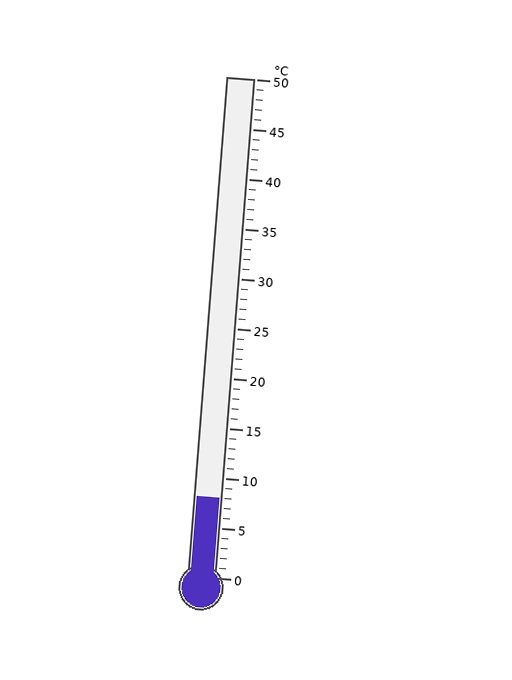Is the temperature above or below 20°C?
The temperature is below 20°C.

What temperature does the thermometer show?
The thermometer shows approximately 8°C.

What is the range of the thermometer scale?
The thermometer scale ranges from 0°C to 50°C.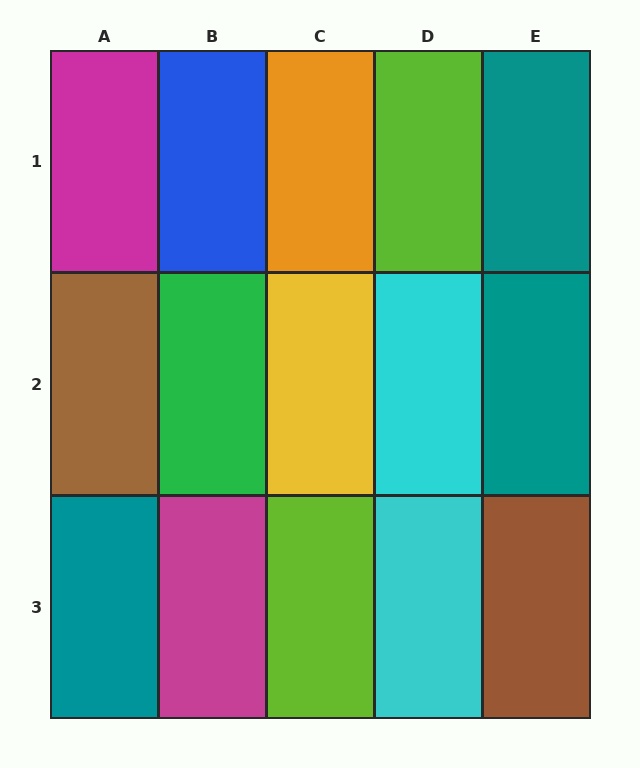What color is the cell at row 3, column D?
Cyan.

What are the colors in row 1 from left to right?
Magenta, blue, orange, lime, teal.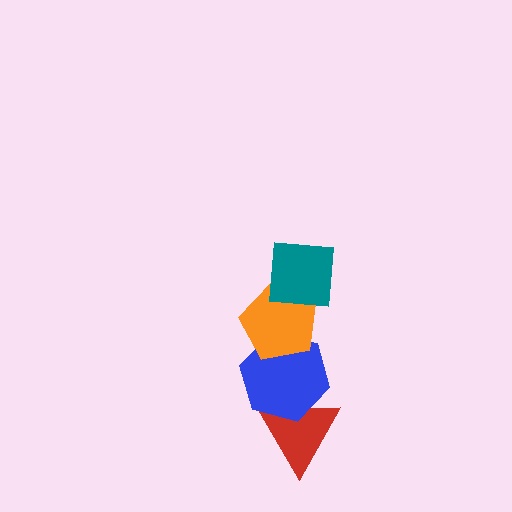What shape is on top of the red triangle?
The blue hexagon is on top of the red triangle.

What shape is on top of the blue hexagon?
The orange pentagon is on top of the blue hexagon.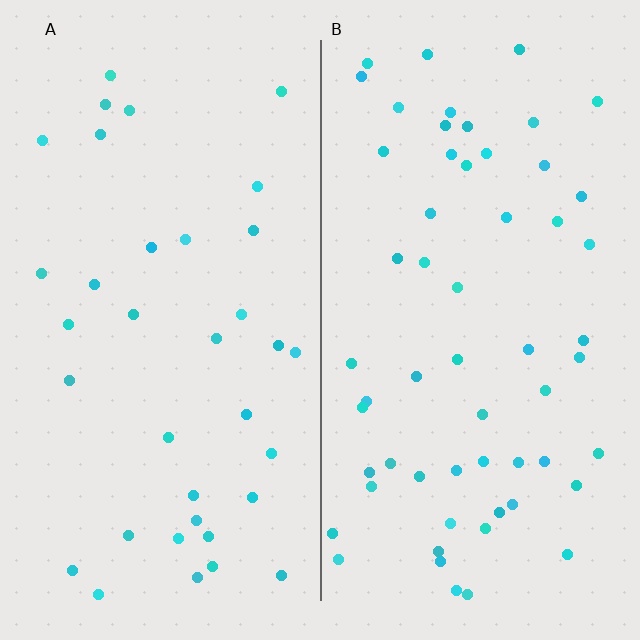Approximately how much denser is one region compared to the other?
Approximately 1.6× — region B over region A.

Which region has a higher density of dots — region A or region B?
B (the right).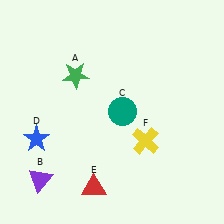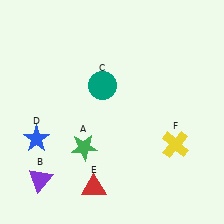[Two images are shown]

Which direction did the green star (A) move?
The green star (A) moved down.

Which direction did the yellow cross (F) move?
The yellow cross (F) moved right.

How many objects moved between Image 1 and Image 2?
3 objects moved between the two images.